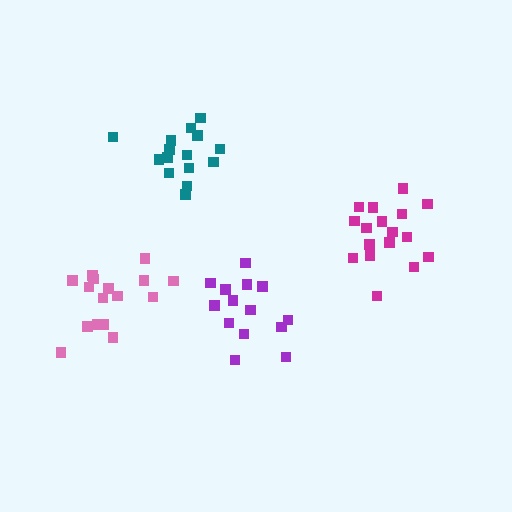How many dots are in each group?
Group 1: 15 dots, Group 2: 16 dots, Group 3: 17 dots, Group 4: 14 dots (62 total).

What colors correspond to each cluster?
The clusters are colored: teal, pink, magenta, purple.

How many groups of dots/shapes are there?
There are 4 groups.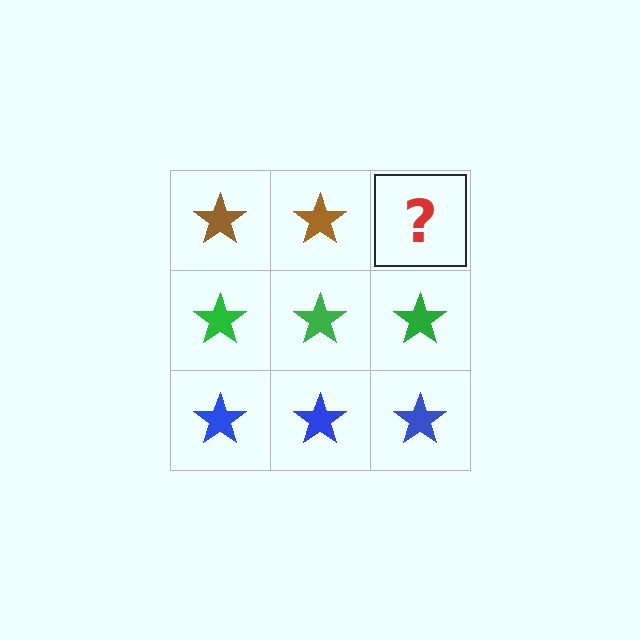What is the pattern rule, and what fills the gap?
The rule is that each row has a consistent color. The gap should be filled with a brown star.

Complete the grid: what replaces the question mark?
The question mark should be replaced with a brown star.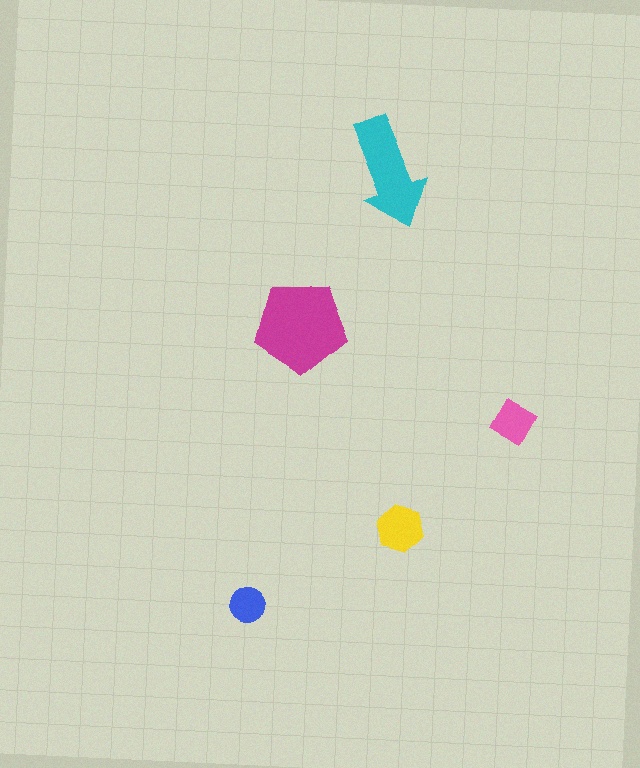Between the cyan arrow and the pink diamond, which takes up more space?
The cyan arrow.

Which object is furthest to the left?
The blue circle is leftmost.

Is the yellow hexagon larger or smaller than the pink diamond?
Larger.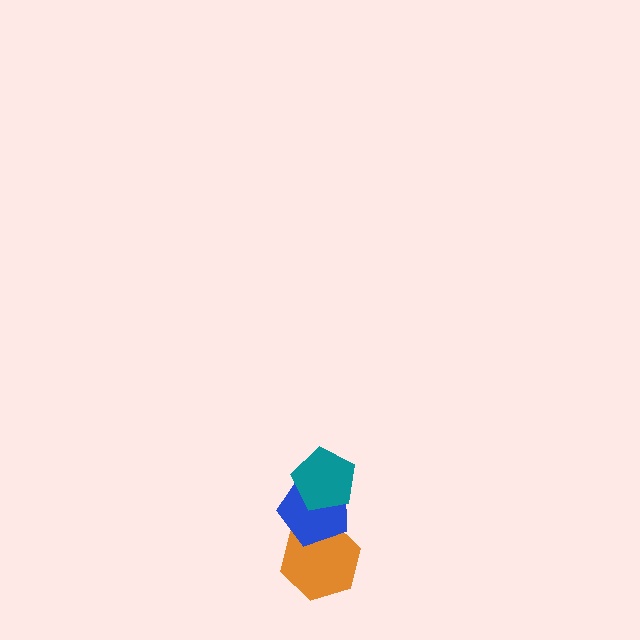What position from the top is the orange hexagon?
The orange hexagon is 3rd from the top.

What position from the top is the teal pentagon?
The teal pentagon is 1st from the top.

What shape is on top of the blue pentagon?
The teal pentagon is on top of the blue pentagon.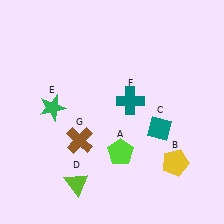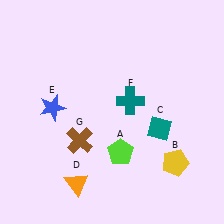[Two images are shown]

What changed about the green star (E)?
In Image 1, E is green. In Image 2, it changed to blue.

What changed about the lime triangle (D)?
In Image 1, D is lime. In Image 2, it changed to orange.